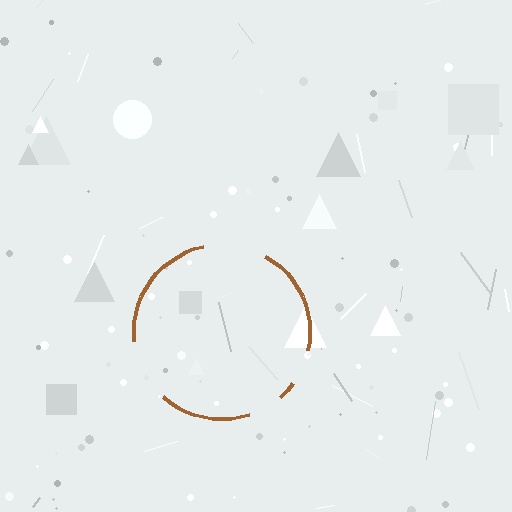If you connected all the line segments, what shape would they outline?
They would outline a circle.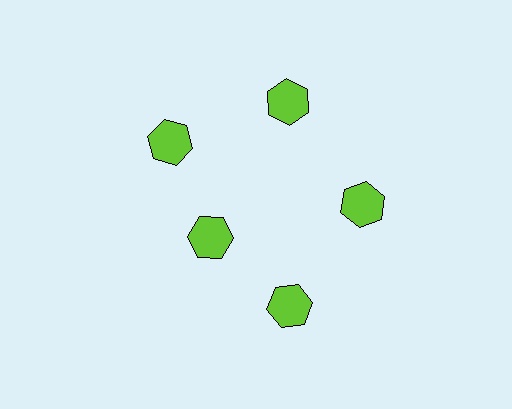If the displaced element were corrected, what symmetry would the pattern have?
It would have 5-fold rotational symmetry — the pattern would map onto itself every 72 degrees.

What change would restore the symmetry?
The symmetry would be restored by moving it outward, back onto the ring so that all 5 hexagons sit at equal angles and equal distance from the center.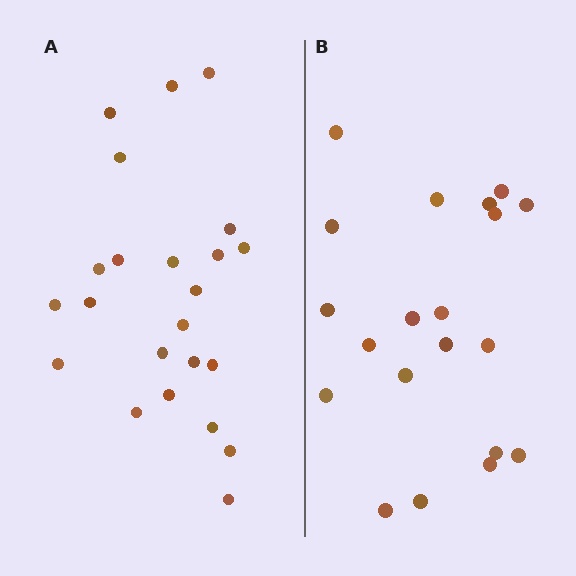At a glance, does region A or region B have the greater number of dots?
Region A (the left region) has more dots.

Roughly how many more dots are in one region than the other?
Region A has just a few more — roughly 2 or 3 more dots than region B.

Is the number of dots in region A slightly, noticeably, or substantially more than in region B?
Region A has only slightly more — the two regions are fairly close. The ratio is roughly 1.1 to 1.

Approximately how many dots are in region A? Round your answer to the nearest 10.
About 20 dots. (The exact count is 23, which rounds to 20.)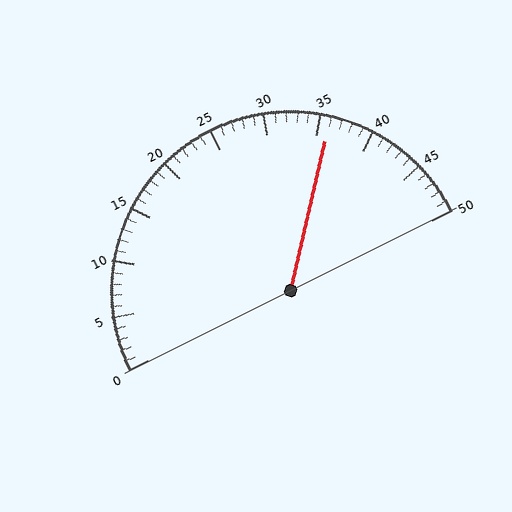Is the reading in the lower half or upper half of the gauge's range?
The reading is in the upper half of the range (0 to 50).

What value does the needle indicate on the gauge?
The needle indicates approximately 36.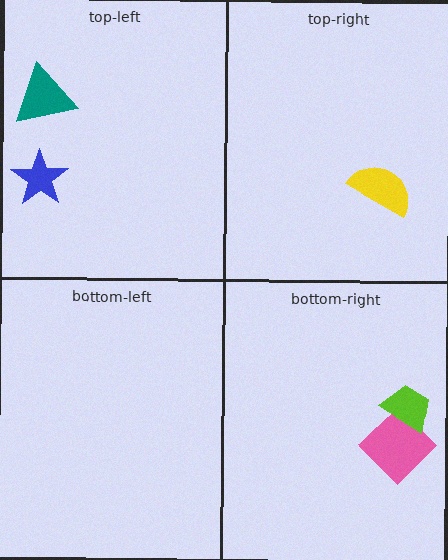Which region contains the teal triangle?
The top-left region.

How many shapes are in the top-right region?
1.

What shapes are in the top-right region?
The yellow semicircle.